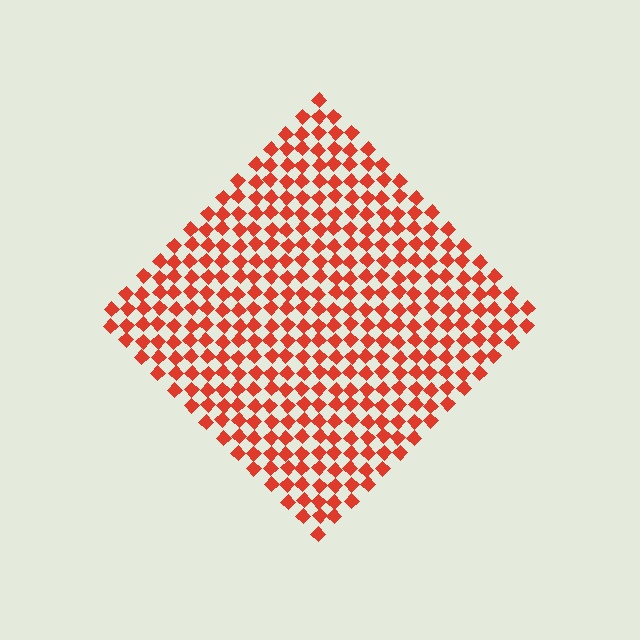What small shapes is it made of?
It is made of small diamonds.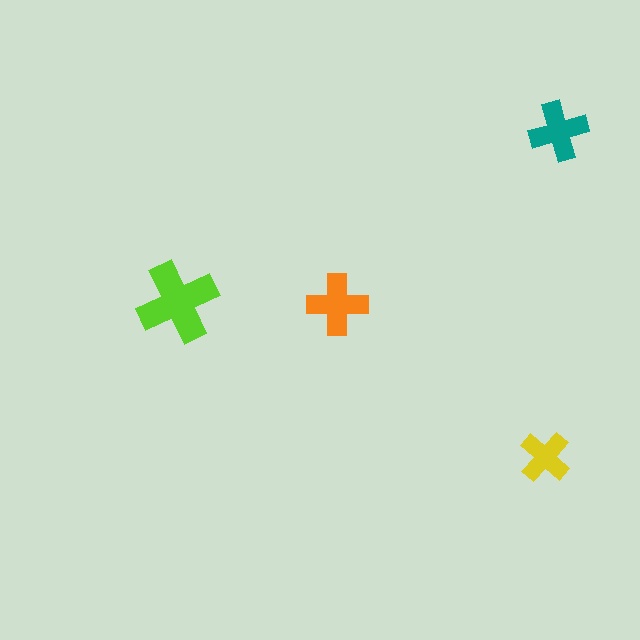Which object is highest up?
The teal cross is topmost.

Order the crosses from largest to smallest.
the lime one, the orange one, the teal one, the yellow one.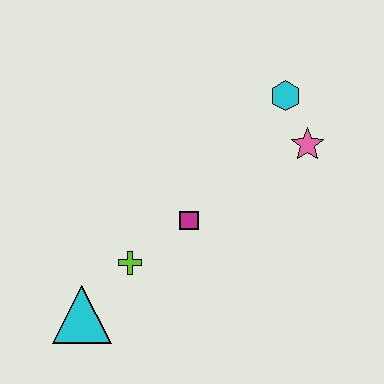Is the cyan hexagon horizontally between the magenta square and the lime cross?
No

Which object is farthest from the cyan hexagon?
The cyan triangle is farthest from the cyan hexagon.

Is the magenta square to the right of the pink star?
No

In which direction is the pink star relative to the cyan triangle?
The pink star is to the right of the cyan triangle.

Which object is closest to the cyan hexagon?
The pink star is closest to the cyan hexagon.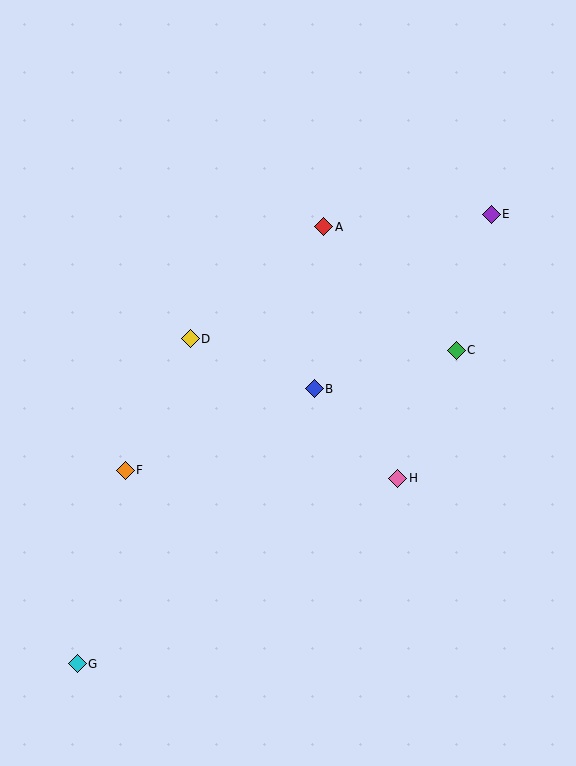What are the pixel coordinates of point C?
Point C is at (456, 350).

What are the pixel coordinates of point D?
Point D is at (190, 339).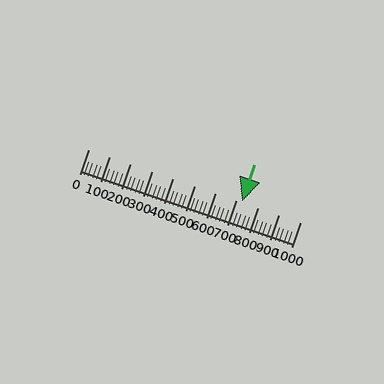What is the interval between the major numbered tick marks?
The major tick marks are spaced 100 units apart.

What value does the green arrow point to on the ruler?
The green arrow points to approximately 727.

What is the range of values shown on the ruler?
The ruler shows values from 0 to 1000.